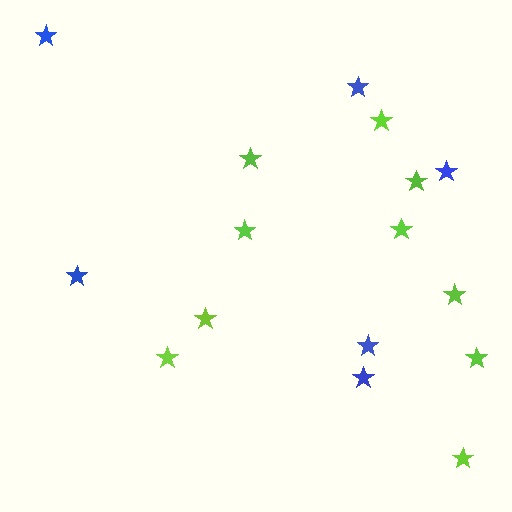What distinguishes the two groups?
There are 2 groups: one group of blue stars (6) and one group of lime stars (10).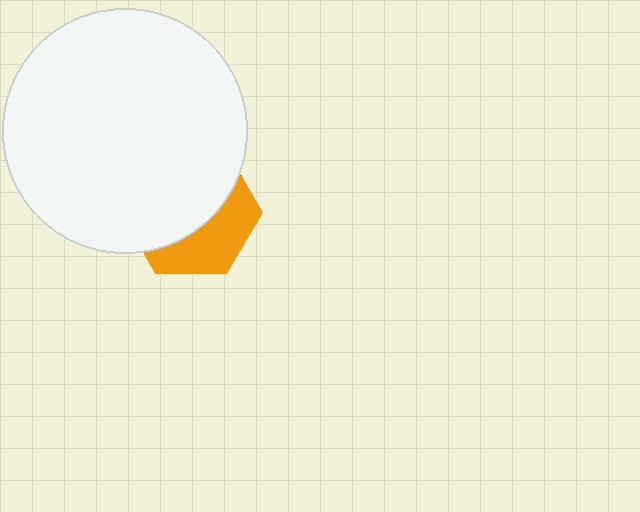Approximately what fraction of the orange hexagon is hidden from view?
Roughly 62% of the orange hexagon is hidden behind the white circle.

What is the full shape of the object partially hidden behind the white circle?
The partially hidden object is an orange hexagon.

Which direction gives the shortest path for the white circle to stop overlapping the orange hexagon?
Moving up gives the shortest separation.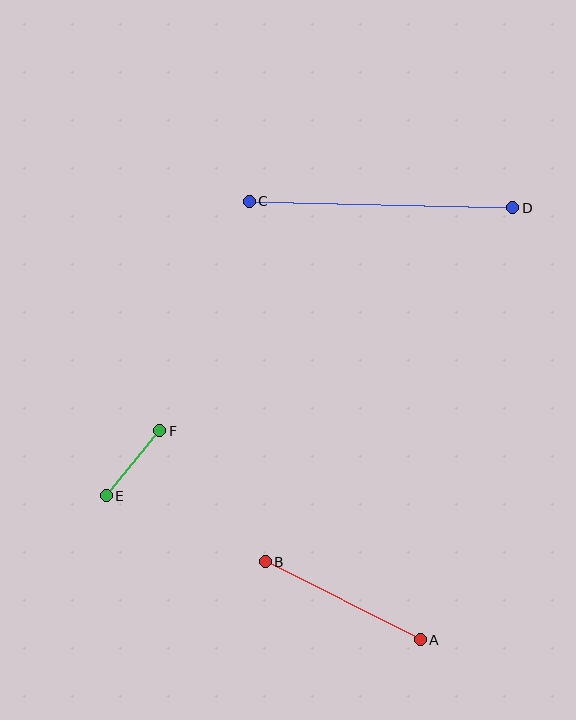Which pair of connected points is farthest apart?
Points C and D are farthest apart.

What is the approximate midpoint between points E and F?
The midpoint is at approximately (133, 463) pixels.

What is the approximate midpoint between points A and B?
The midpoint is at approximately (343, 601) pixels.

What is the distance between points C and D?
The distance is approximately 264 pixels.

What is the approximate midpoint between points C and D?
The midpoint is at approximately (381, 204) pixels.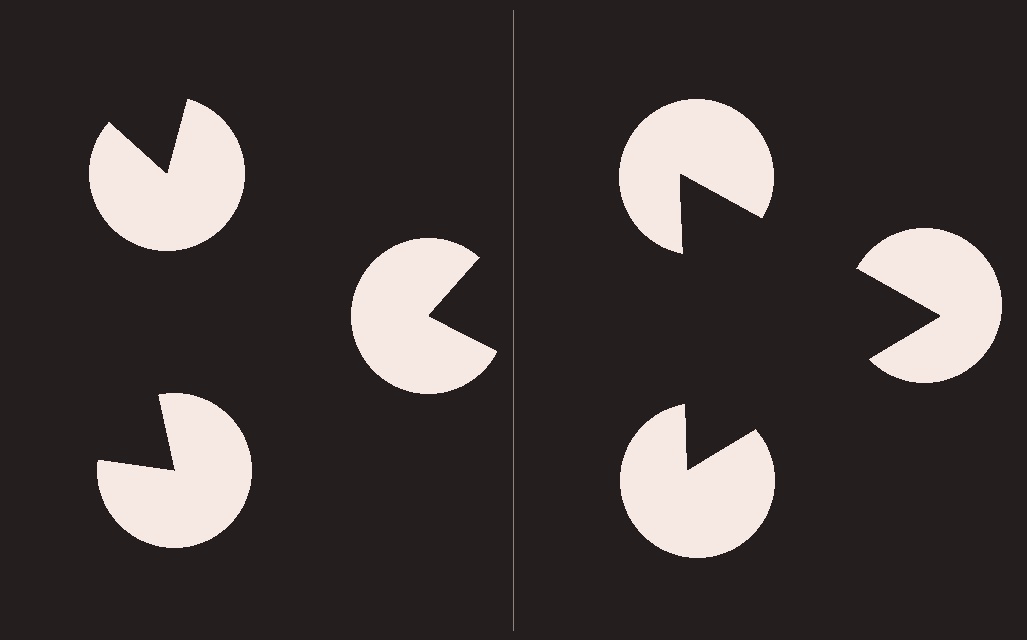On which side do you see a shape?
An illusory triangle appears on the right side. On the left side the wedge cuts are rotated, so no coherent shape forms.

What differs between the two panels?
The pac-man discs are positioned identically on both sides; only the wedge orientations differ. On the right they align to a triangle; on the left they are misaligned.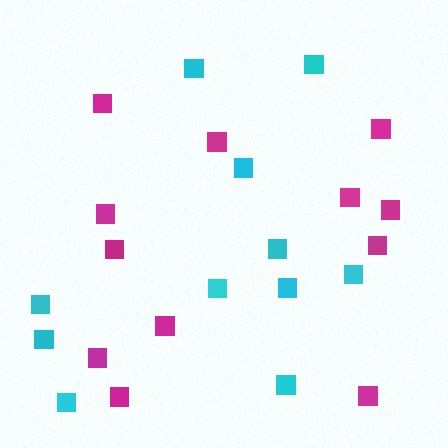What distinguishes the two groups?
There are 2 groups: one group of cyan squares (11) and one group of magenta squares (12).